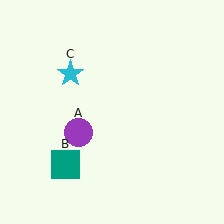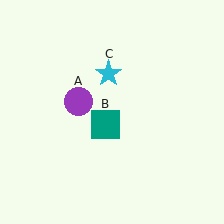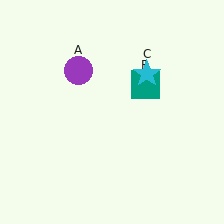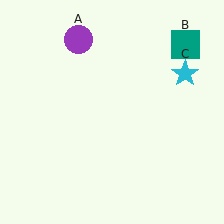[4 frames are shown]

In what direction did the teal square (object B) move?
The teal square (object B) moved up and to the right.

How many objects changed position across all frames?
3 objects changed position: purple circle (object A), teal square (object B), cyan star (object C).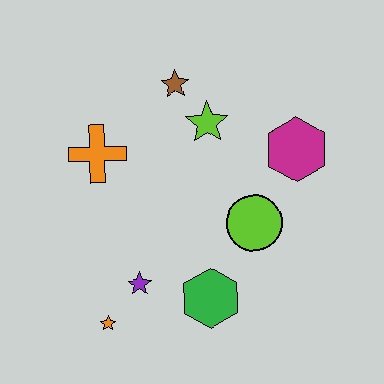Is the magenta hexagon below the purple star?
No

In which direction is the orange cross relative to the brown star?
The orange cross is to the left of the brown star.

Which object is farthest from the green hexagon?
The brown star is farthest from the green hexagon.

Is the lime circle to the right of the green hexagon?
Yes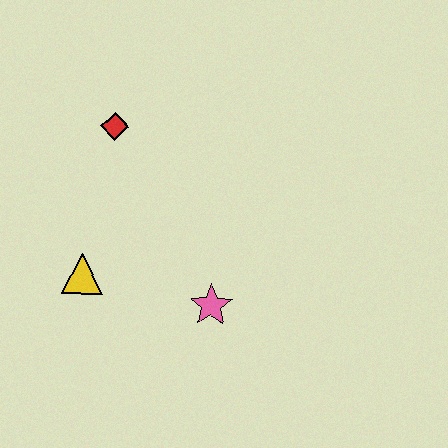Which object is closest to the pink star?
The yellow triangle is closest to the pink star.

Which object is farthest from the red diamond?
The pink star is farthest from the red diamond.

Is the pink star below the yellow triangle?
Yes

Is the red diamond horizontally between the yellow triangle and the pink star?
Yes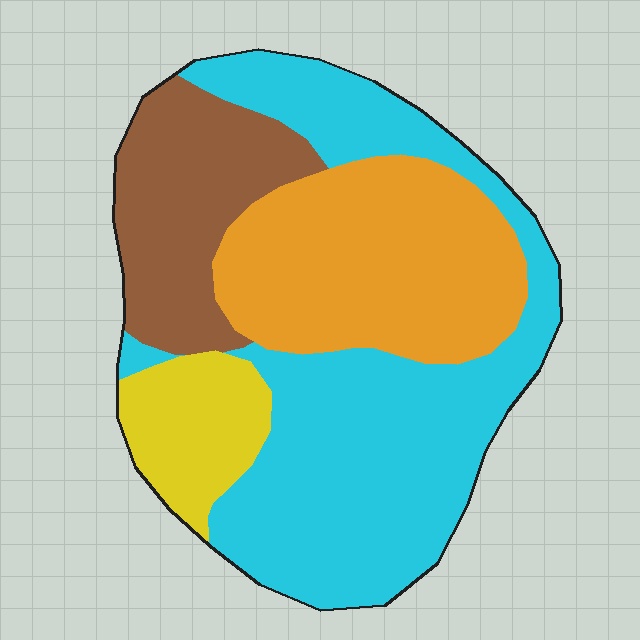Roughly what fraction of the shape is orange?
Orange covers roughly 25% of the shape.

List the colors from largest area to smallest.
From largest to smallest: cyan, orange, brown, yellow.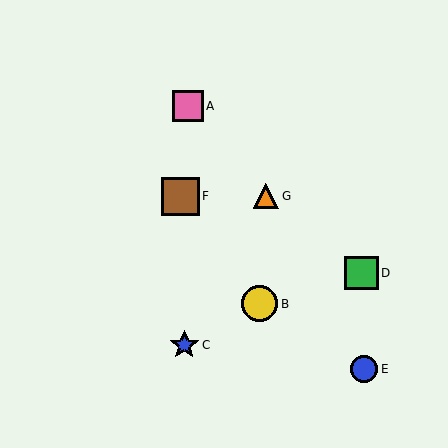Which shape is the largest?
The brown square (labeled F) is the largest.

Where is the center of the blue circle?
The center of the blue circle is at (364, 369).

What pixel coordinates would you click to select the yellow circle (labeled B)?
Click at (260, 304) to select the yellow circle B.